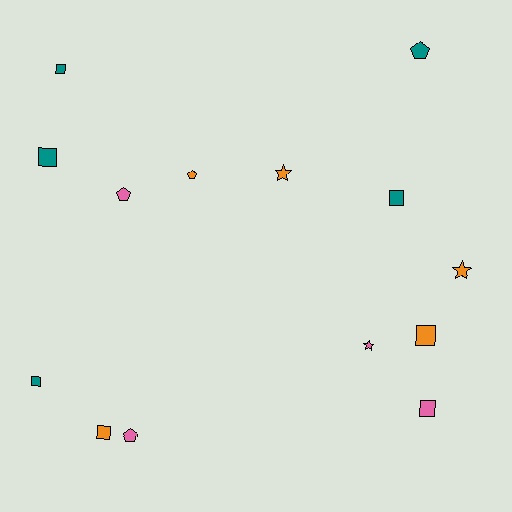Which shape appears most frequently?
Square, with 7 objects.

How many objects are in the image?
There are 14 objects.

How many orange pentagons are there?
There is 1 orange pentagon.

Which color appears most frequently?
Orange, with 5 objects.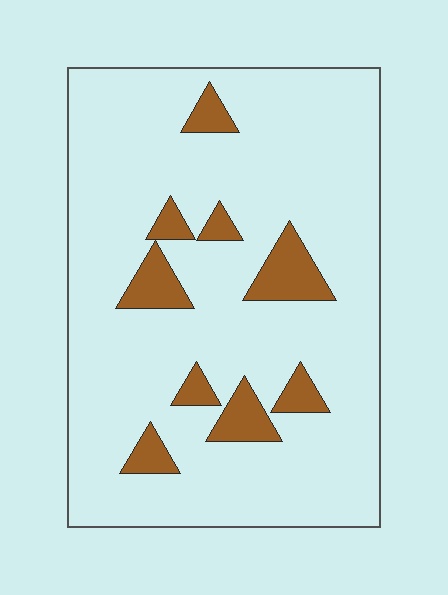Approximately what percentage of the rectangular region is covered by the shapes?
Approximately 10%.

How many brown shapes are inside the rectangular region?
9.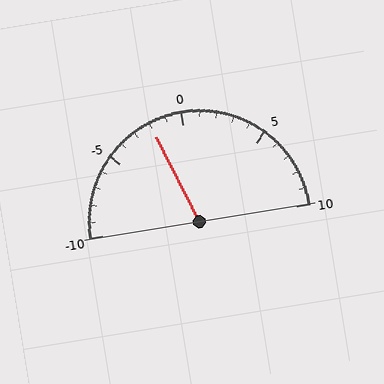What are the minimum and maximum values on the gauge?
The gauge ranges from -10 to 10.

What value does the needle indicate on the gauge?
The needle indicates approximately -2.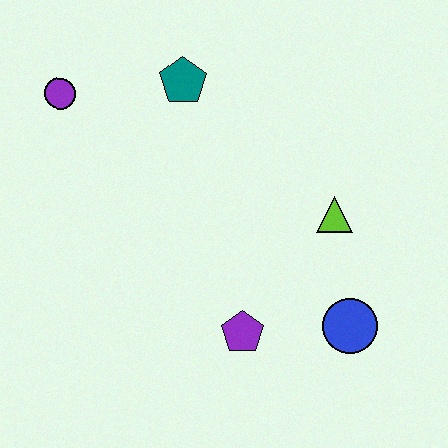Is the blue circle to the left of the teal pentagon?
No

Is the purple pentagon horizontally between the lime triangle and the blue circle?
No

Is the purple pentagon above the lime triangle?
No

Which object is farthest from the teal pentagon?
The blue circle is farthest from the teal pentagon.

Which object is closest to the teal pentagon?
The purple circle is closest to the teal pentagon.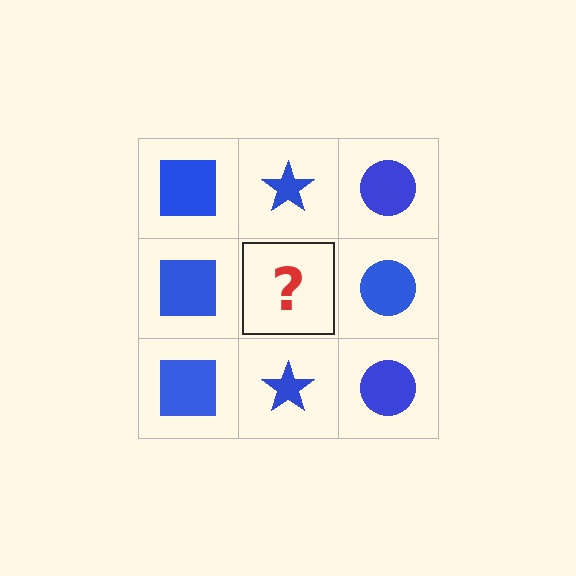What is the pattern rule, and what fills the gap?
The rule is that each column has a consistent shape. The gap should be filled with a blue star.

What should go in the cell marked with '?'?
The missing cell should contain a blue star.